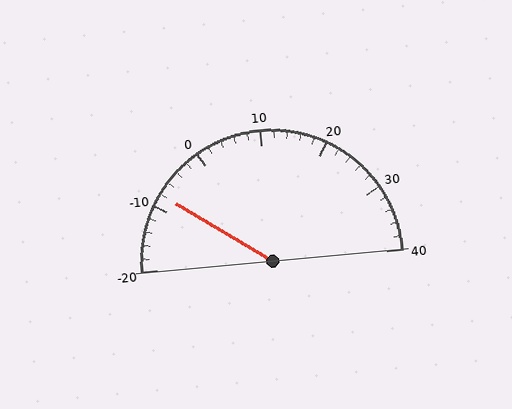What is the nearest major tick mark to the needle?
The nearest major tick mark is -10.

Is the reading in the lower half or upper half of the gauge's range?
The reading is in the lower half of the range (-20 to 40).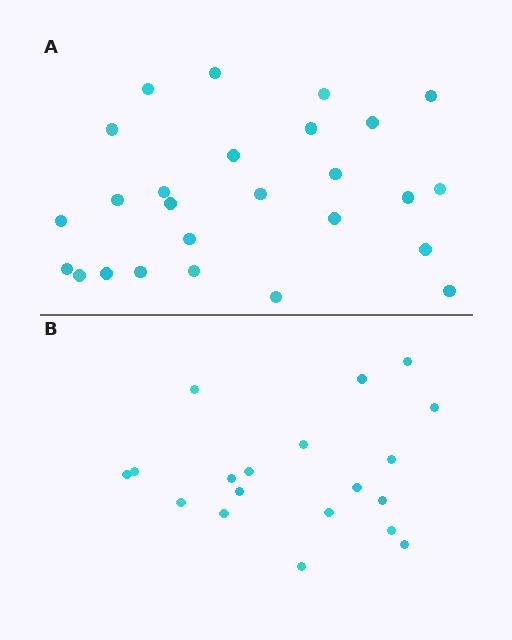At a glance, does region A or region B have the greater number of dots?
Region A (the top region) has more dots.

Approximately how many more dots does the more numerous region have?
Region A has roughly 8 or so more dots than region B.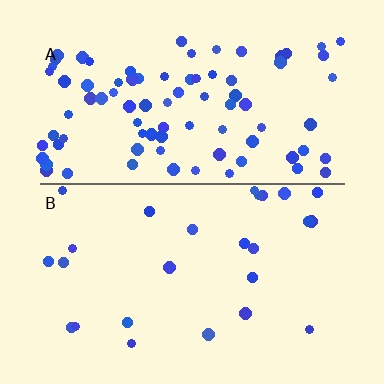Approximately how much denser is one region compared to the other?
Approximately 3.4× — region A over region B.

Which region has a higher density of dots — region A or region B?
A (the top).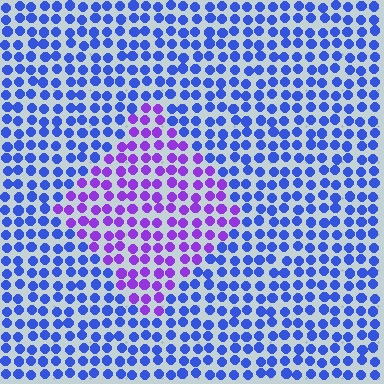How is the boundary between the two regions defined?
The boundary is defined purely by a slight shift in hue (about 45 degrees). Spacing, size, and orientation are identical on both sides.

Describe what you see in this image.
The image is filled with small blue elements in a uniform arrangement. A diamond-shaped region is visible where the elements are tinted to a slightly different hue, forming a subtle color boundary.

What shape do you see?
I see a diamond.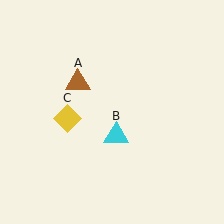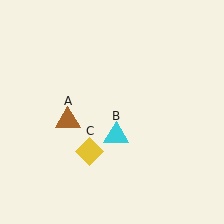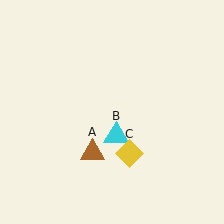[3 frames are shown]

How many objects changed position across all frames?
2 objects changed position: brown triangle (object A), yellow diamond (object C).